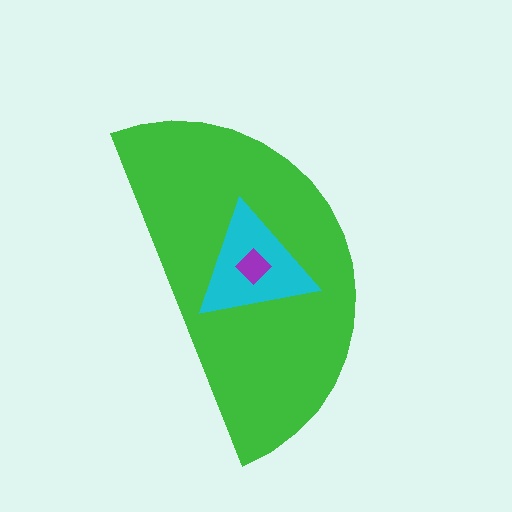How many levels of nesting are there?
3.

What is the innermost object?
The purple diamond.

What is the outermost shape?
The green semicircle.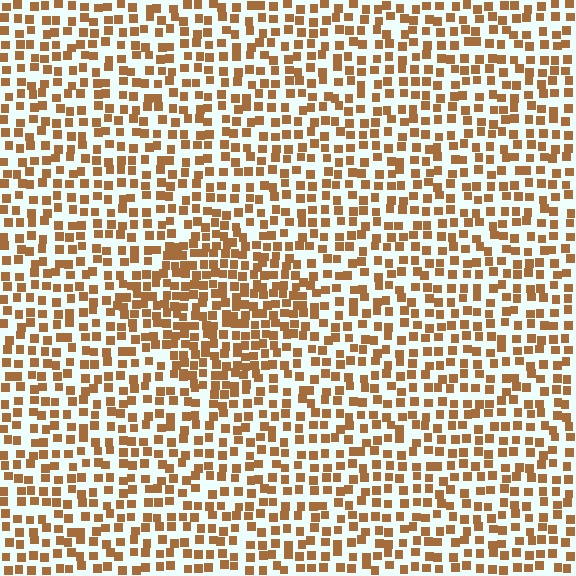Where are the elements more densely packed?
The elements are more densely packed inside the diamond boundary.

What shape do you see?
I see a diamond.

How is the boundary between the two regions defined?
The boundary is defined by a change in element density (approximately 1.6x ratio). All elements are the same color, size, and shape.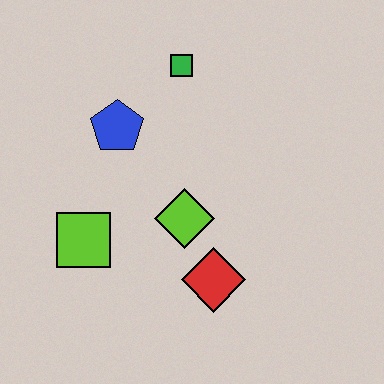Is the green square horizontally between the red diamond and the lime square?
Yes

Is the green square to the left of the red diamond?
Yes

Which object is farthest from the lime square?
The green square is farthest from the lime square.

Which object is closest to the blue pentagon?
The green square is closest to the blue pentagon.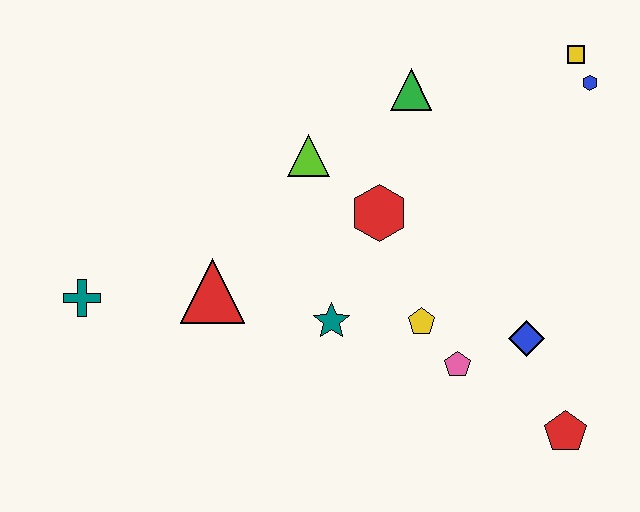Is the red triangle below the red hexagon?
Yes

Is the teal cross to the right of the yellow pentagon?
No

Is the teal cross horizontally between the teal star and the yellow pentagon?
No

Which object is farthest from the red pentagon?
The teal cross is farthest from the red pentagon.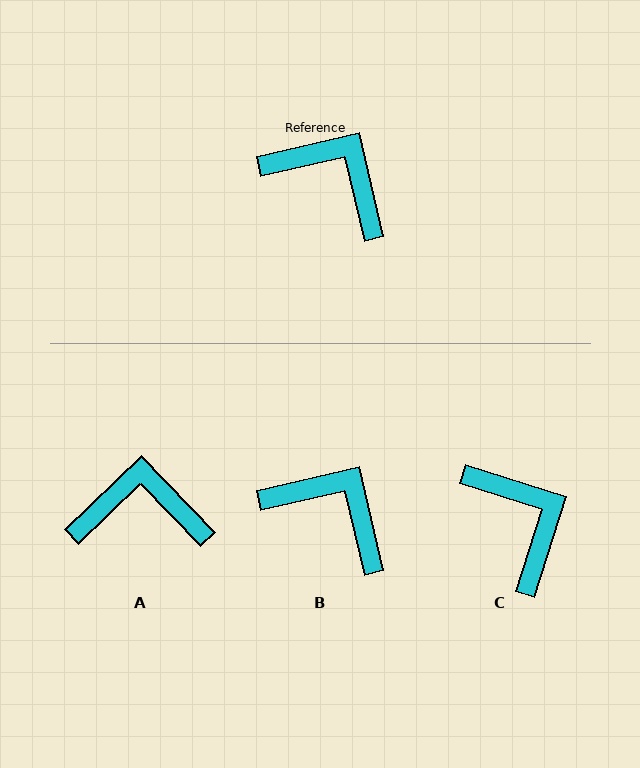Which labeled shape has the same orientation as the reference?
B.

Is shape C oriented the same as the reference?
No, it is off by about 31 degrees.